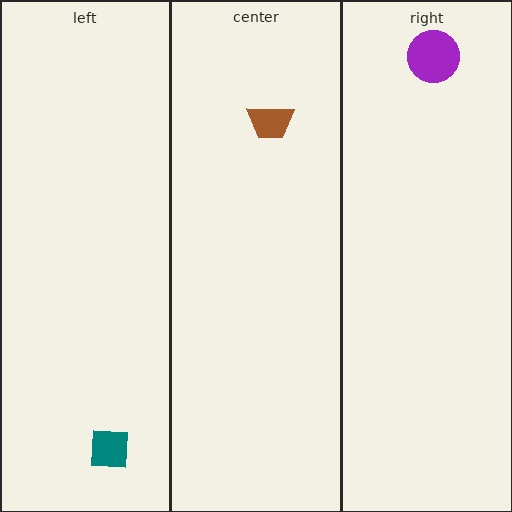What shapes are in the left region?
The teal square.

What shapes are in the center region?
The brown trapezoid.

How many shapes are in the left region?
1.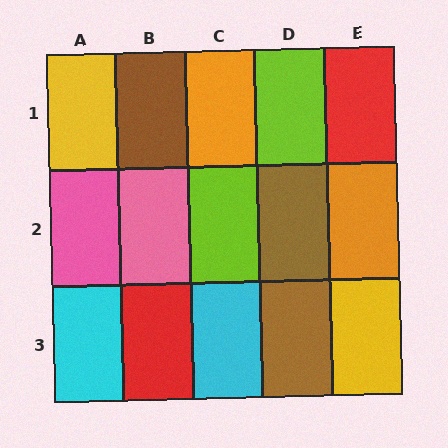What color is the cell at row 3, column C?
Cyan.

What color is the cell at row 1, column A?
Yellow.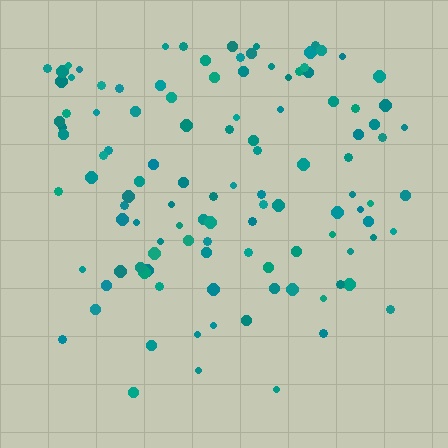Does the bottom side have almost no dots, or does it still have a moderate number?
Still a moderate number, just noticeably fewer than the top.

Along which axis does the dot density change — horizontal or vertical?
Vertical.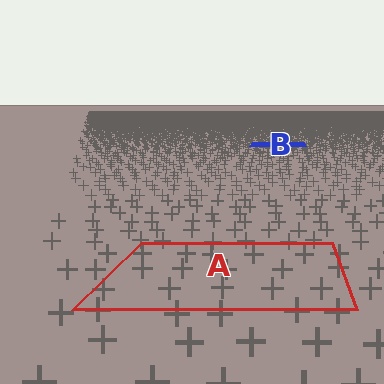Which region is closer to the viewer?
Region A is closer. The texture elements there are larger and more spread out.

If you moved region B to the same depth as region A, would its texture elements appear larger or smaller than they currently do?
They would appear larger. At a closer depth, the same texture elements are projected at a bigger on-screen size.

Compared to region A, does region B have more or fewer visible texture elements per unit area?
Region B has more texture elements per unit area — they are packed more densely because it is farther away.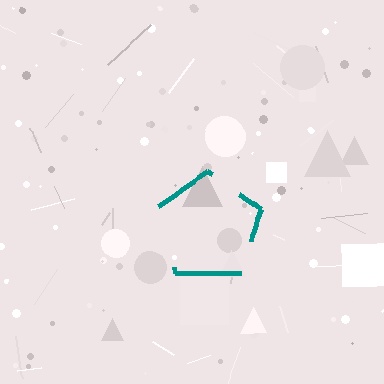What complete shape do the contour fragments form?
The contour fragments form a pentagon.